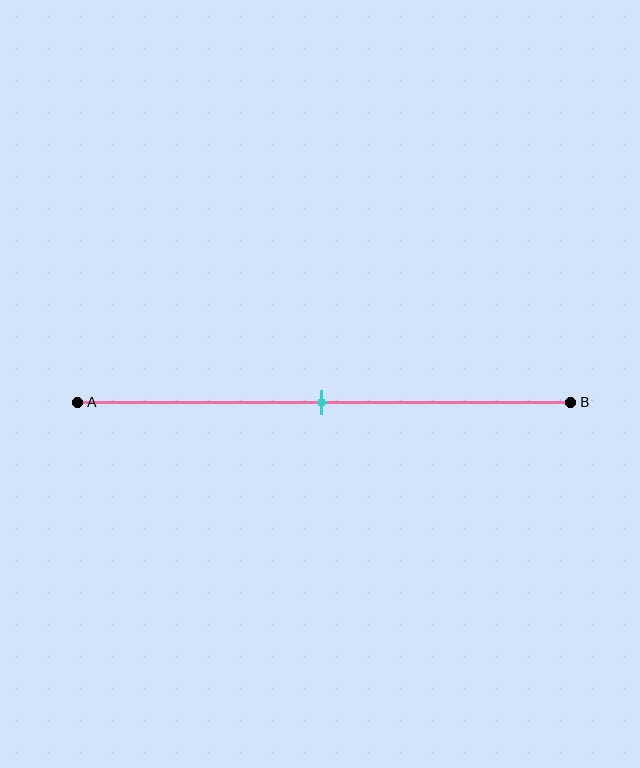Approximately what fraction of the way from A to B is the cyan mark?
The cyan mark is approximately 50% of the way from A to B.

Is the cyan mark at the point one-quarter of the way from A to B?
No, the mark is at about 50% from A, not at the 25% one-quarter point.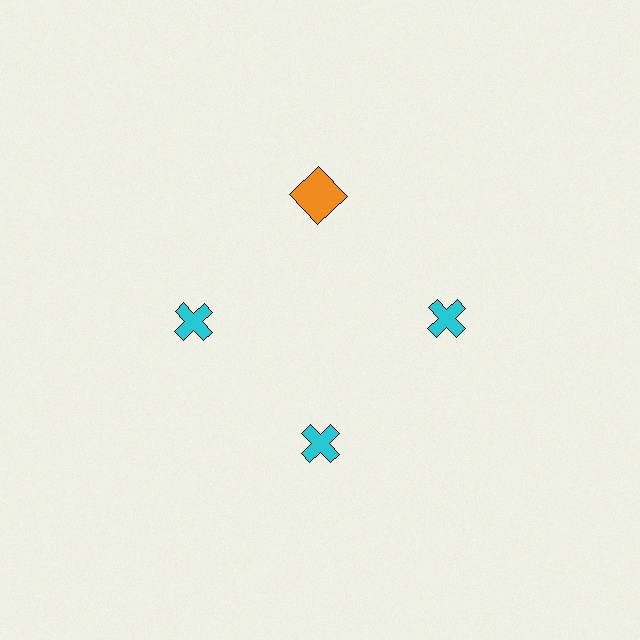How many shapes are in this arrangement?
There are 4 shapes arranged in a ring pattern.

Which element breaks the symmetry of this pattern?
The orange square at roughly the 12 o'clock position breaks the symmetry. All other shapes are cyan crosses.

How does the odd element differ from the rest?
It differs in both color (orange instead of cyan) and shape (square instead of cross).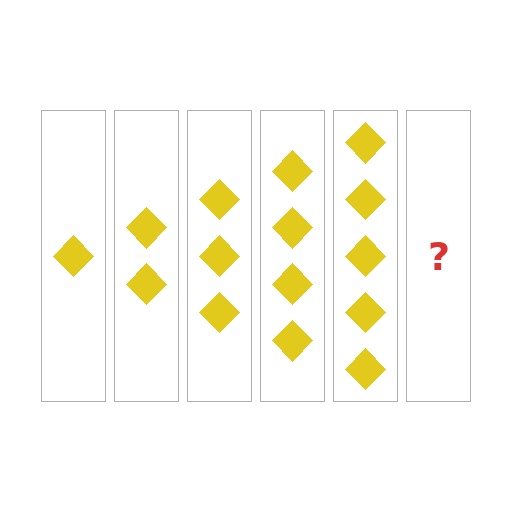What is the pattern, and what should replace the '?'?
The pattern is that each step adds one more diamond. The '?' should be 6 diamonds.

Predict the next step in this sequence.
The next step is 6 diamonds.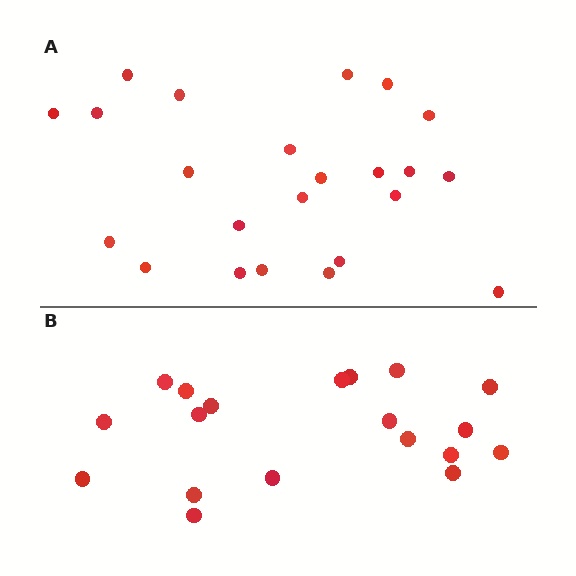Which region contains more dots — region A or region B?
Region A (the top region) has more dots.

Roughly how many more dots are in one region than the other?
Region A has about 4 more dots than region B.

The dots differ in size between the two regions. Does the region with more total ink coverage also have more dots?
No. Region B has more total ink coverage because its dots are larger, but region A actually contains more individual dots. Total area can be misleading — the number of items is what matters here.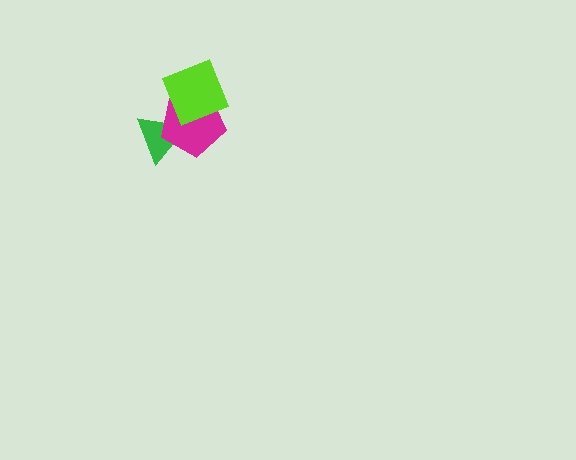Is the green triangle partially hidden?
Yes, it is partially covered by another shape.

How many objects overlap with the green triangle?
2 objects overlap with the green triangle.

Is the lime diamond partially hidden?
No, no other shape covers it.